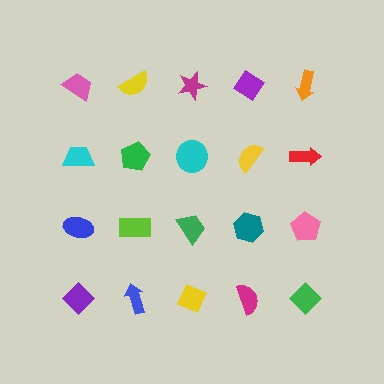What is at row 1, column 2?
A yellow semicircle.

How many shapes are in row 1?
5 shapes.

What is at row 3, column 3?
A green trapezoid.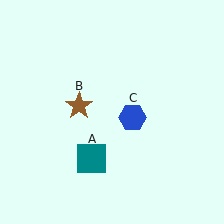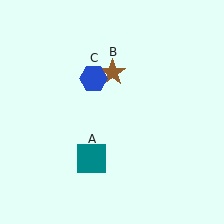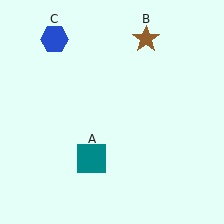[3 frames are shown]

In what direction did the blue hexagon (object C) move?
The blue hexagon (object C) moved up and to the left.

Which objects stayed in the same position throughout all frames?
Teal square (object A) remained stationary.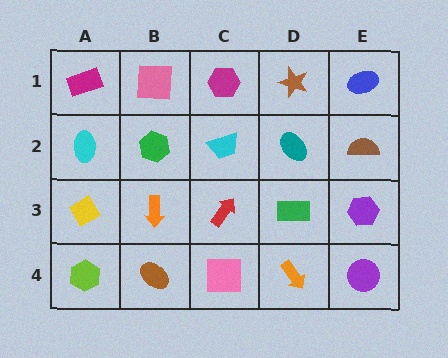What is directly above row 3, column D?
A teal ellipse.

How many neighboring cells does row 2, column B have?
4.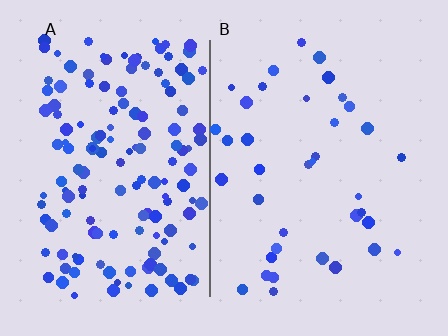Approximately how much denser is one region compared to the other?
Approximately 3.9× — region A over region B.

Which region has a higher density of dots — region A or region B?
A (the left).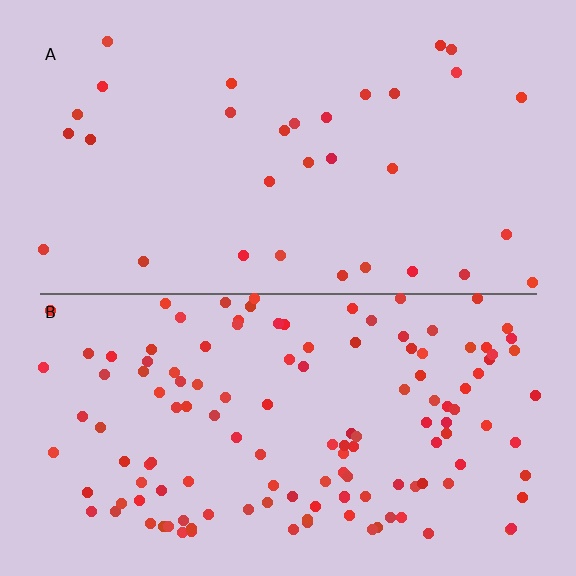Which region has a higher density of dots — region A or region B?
B (the bottom).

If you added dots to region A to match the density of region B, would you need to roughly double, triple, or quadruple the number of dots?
Approximately quadruple.